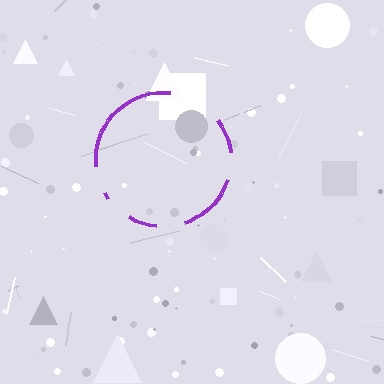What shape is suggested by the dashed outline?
The dashed outline suggests a circle.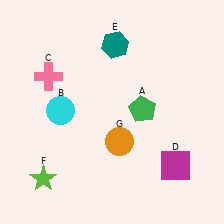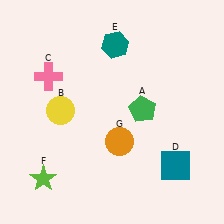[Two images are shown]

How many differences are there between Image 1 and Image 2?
There are 2 differences between the two images.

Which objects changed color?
B changed from cyan to yellow. D changed from magenta to teal.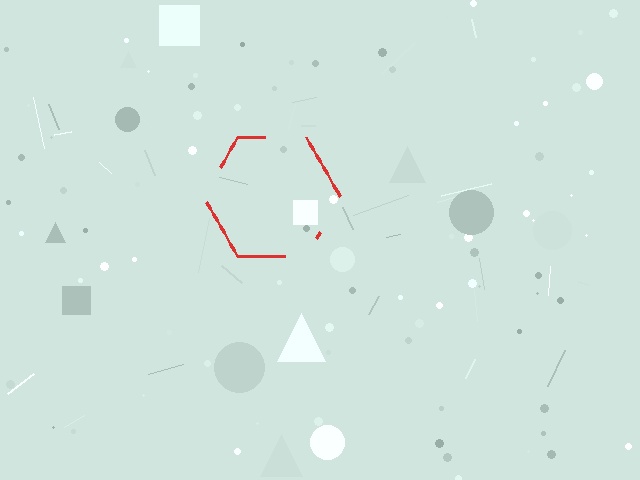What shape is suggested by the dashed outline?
The dashed outline suggests a hexagon.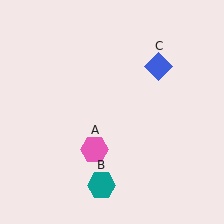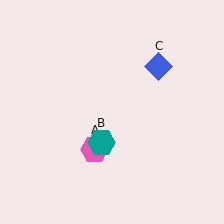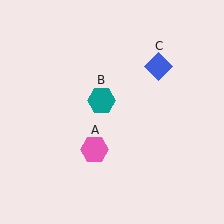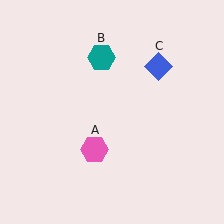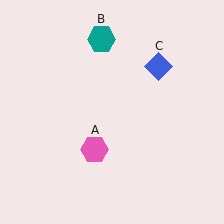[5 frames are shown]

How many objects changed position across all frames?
1 object changed position: teal hexagon (object B).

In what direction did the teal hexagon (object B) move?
The teal hexagon (object B) moved up.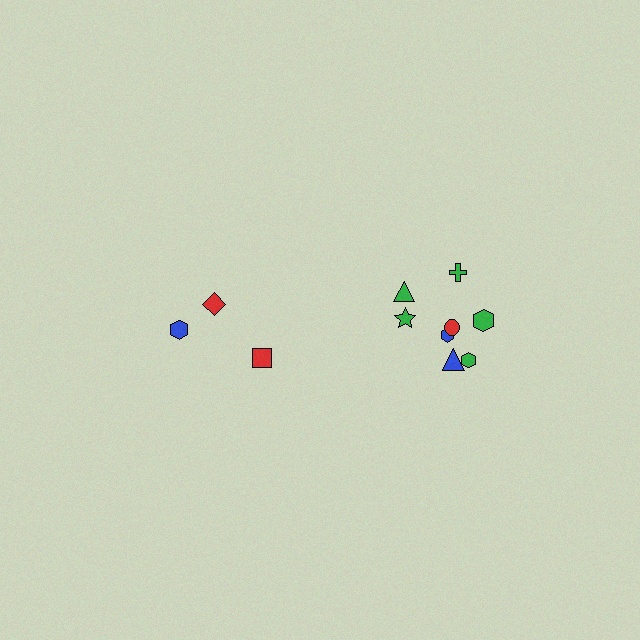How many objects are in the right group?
There are 8 objects.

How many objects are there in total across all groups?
There are 11 objects.